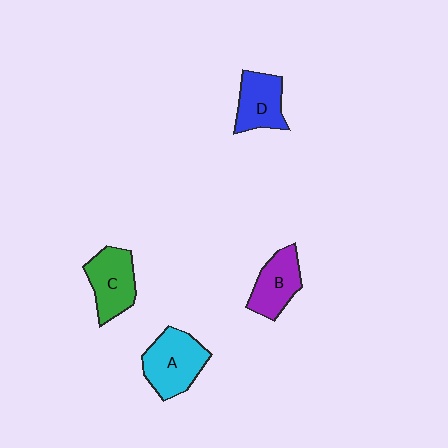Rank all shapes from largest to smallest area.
From largest to smallest: A (cyan), C (green), B (purple), D (blue).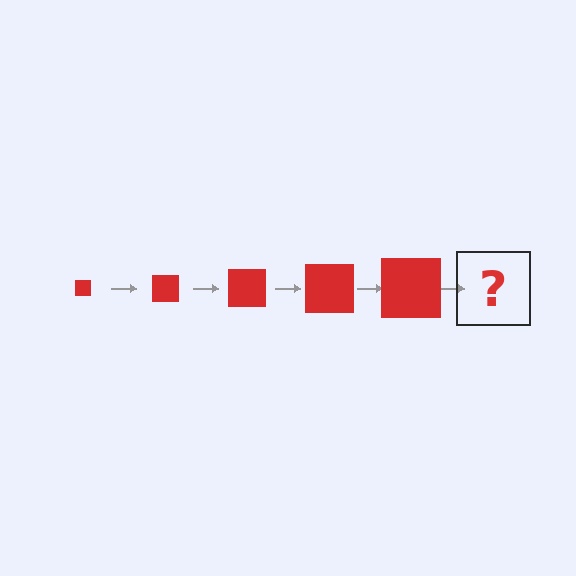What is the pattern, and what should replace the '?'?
The pattern is that the square gets progressively larger each step. The '?' should be a red square, larger than the previous one.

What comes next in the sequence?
The next element should be a red square, larger than the previous one.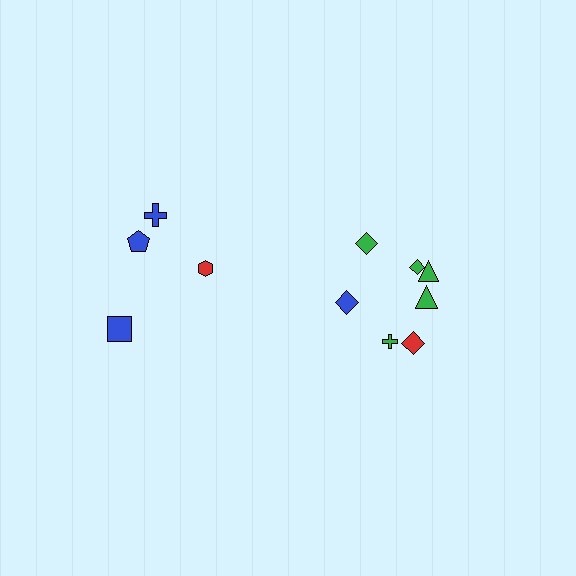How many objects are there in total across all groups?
There are 11 objects.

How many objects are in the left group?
There are 4 objects.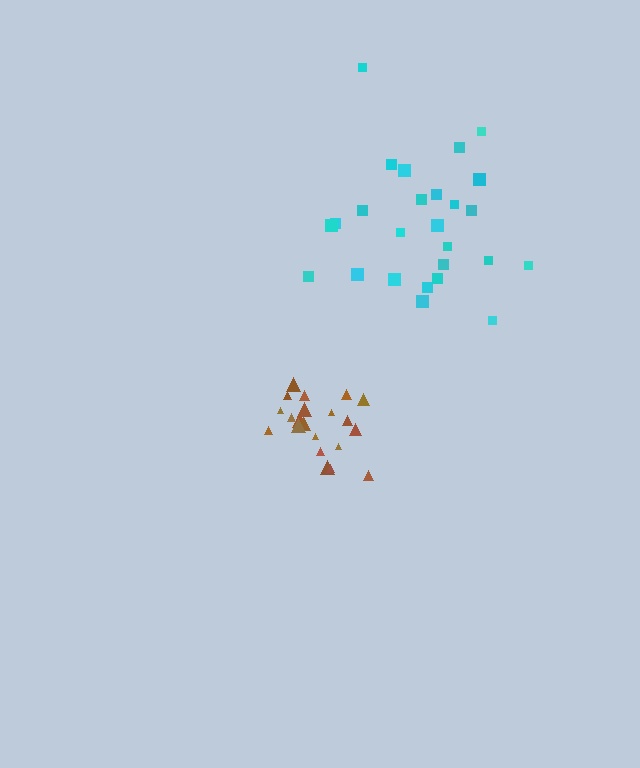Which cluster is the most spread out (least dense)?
Cyan.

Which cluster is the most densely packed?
Brown.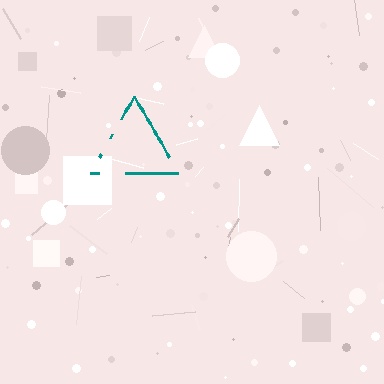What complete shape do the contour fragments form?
The contour fragments form a triangle.